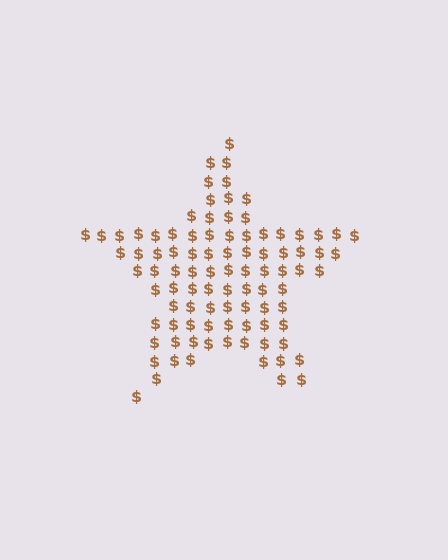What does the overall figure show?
The overall figure shows a star.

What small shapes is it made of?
It is made of small dollar signs.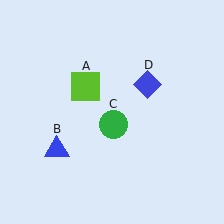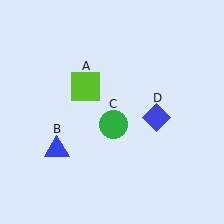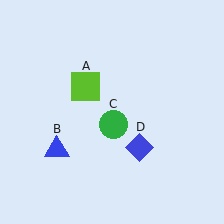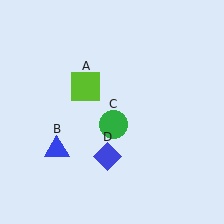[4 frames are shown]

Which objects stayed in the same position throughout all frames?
Lime square (object A) and blue triangle (object B) and green circle (object C) remained stationary.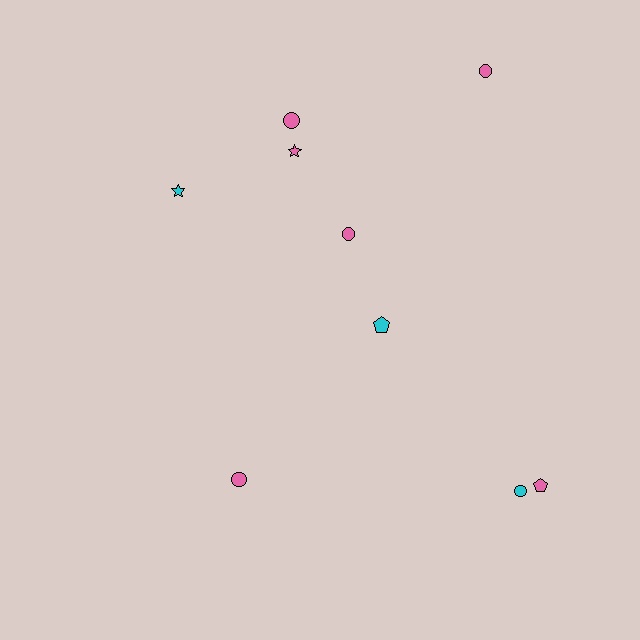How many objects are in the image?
There are 9 objects.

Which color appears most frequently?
Pink, with 6 objects.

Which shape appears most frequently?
Circle, with 5 objects.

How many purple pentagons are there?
There are no purple pentagons.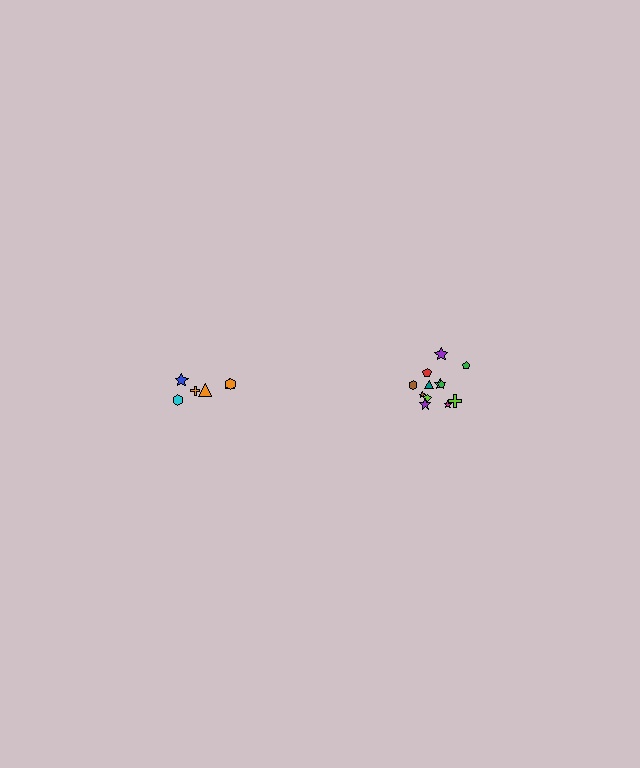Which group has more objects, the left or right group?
The right group.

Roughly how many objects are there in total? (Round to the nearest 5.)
Roughly 20 objects in total.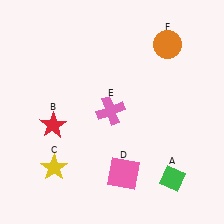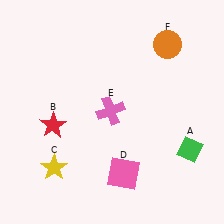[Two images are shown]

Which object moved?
The green diamond (A) moved up.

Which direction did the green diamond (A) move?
The green diamond (A) moved up.